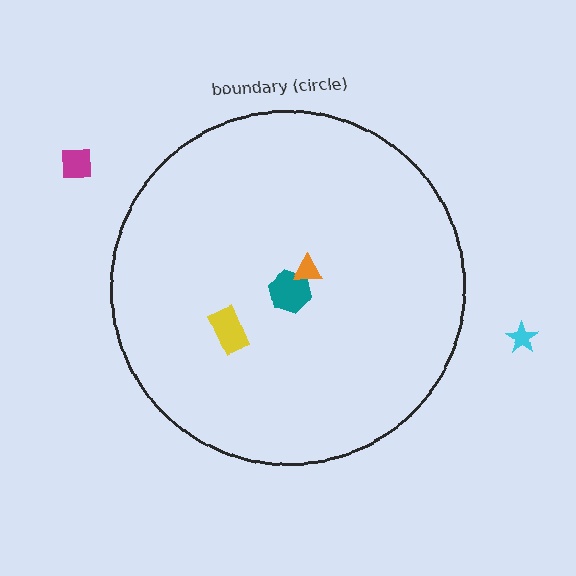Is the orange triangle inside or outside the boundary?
Inside.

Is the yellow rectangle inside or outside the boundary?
Inside.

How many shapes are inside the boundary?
3 inside, 2 outside.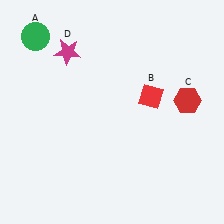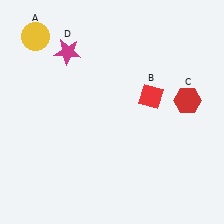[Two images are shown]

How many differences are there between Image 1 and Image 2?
There is 1 difference between the two images.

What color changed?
The circle (A) changed from green in Image 1 to yellow in Image 2.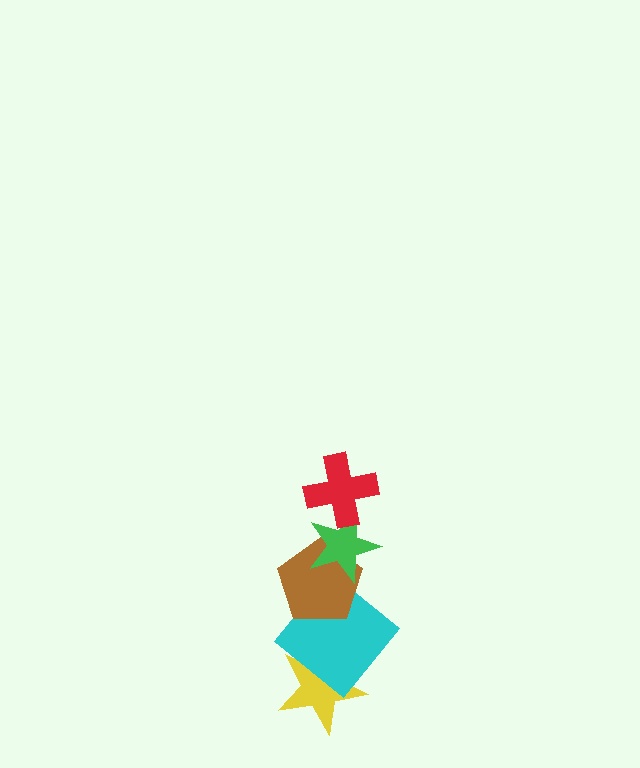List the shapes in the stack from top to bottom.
From top to bottom: the red cross, the green star, the brown pentagon, the cyan diamond, the yellow star.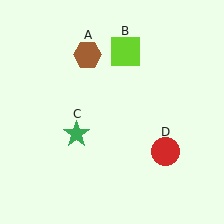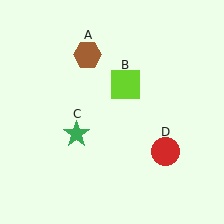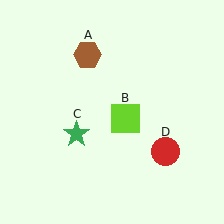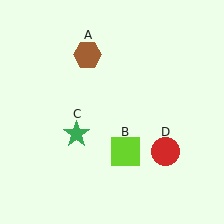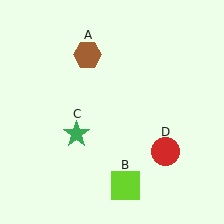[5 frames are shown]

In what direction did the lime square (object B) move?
The lime square (object B) moved down.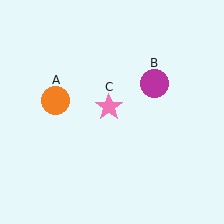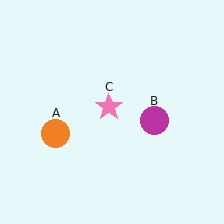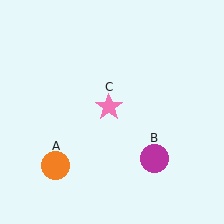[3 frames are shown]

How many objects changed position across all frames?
2 objects changed position: orange circle (object A), magenta circle (object B).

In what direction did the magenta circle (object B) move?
The magenta circle (object B) moved down.